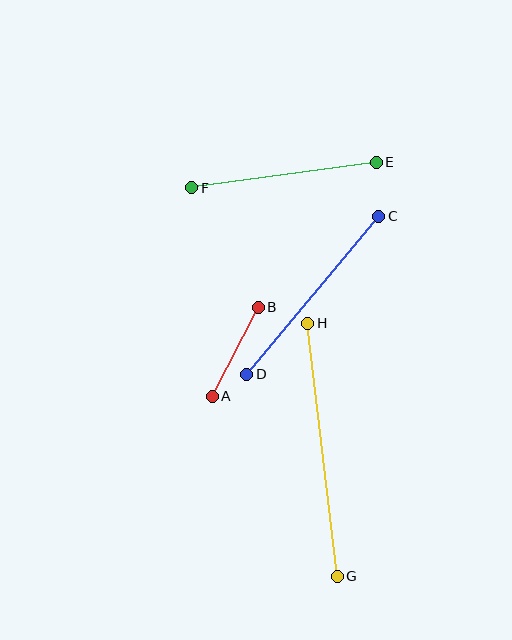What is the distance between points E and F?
The distance is approximately 186 pixels.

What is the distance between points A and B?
The distance is approximately 100 pixels.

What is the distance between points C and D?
The distance is approximately 206 pixels.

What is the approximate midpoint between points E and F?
The midpoint is at approximately (284, 175) pixels.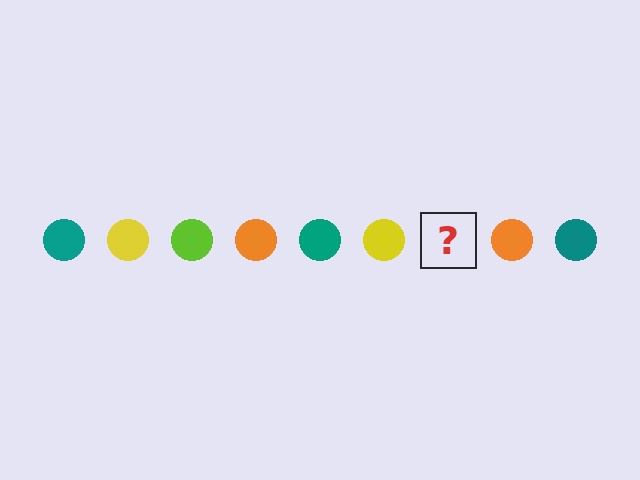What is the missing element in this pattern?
The missing element is a lime circle.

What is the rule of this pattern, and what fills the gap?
The rule is that the pattern cycles through teal, yellow, lime, orange circles. The gap should be filled with a lime circle.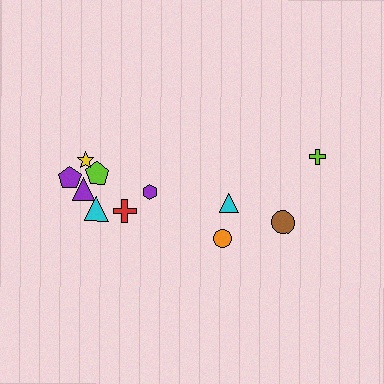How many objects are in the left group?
There are 7 objects.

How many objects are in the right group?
There are 4 objects.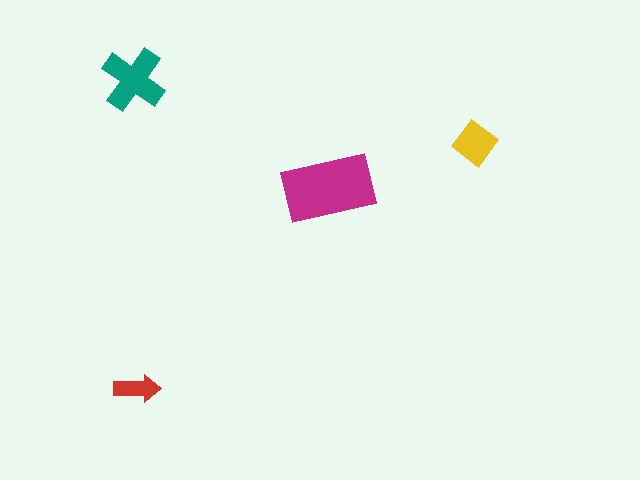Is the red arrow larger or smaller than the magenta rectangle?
Smaller.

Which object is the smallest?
The red arrow.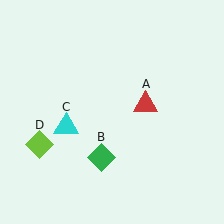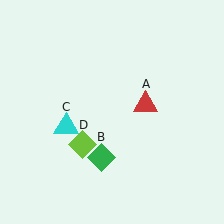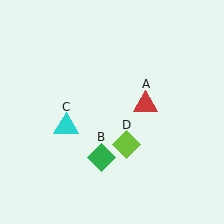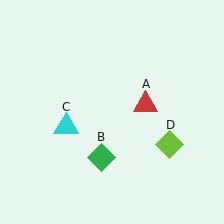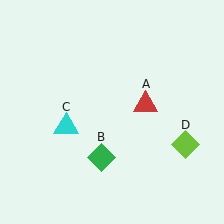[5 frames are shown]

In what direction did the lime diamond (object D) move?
The lime diamond (object D) moved right.